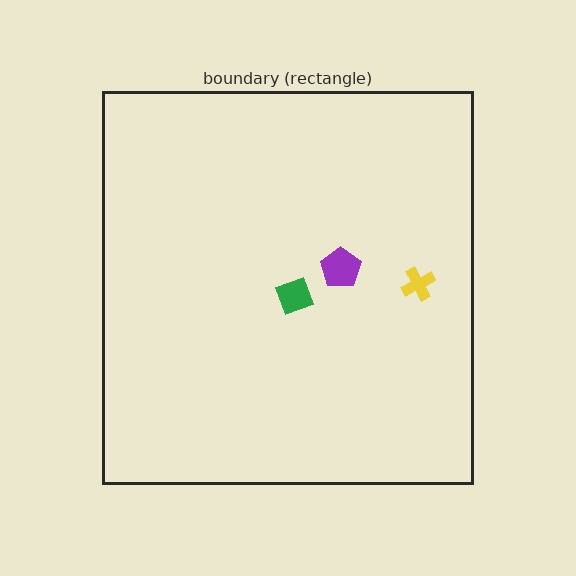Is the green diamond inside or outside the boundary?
Inside.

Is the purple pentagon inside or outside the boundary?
Inside.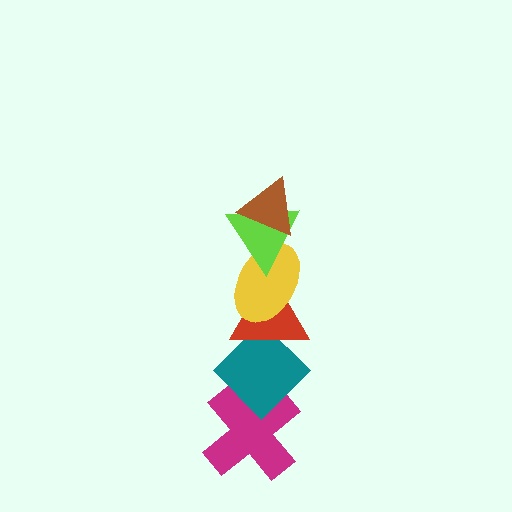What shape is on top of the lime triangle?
The brown triangle is on top of the lime triangle.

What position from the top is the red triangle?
The red triangle is 4th from the top.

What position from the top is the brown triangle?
The brown triangle is 1st from the top.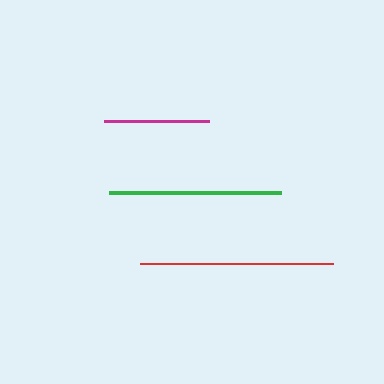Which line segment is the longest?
The red line is the longest at approximately 193 pixels.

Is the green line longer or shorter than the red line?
The red line is longer than the green line.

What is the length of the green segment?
The green segment is approximately 172 pixels long.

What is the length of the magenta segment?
The magenta segment is approximately 105 pixels long.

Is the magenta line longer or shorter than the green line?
The green line is longer than the magenta line.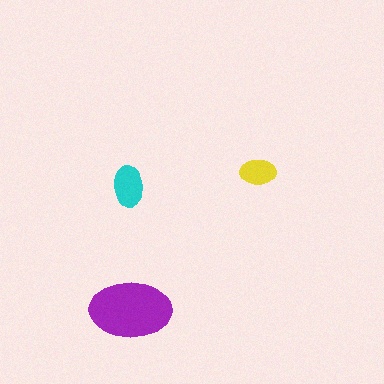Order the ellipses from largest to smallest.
the purple one, the cyan one, the yellow one.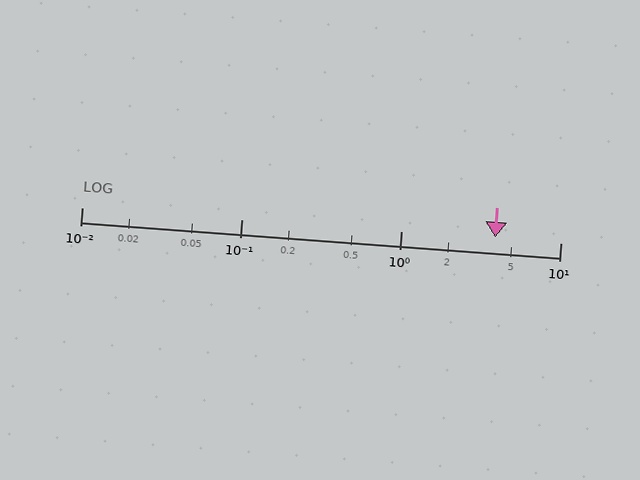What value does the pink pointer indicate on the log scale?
The pointer indicates approximately 3.9.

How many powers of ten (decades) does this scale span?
The scale spans 3 decades, from 0.01 to 10.